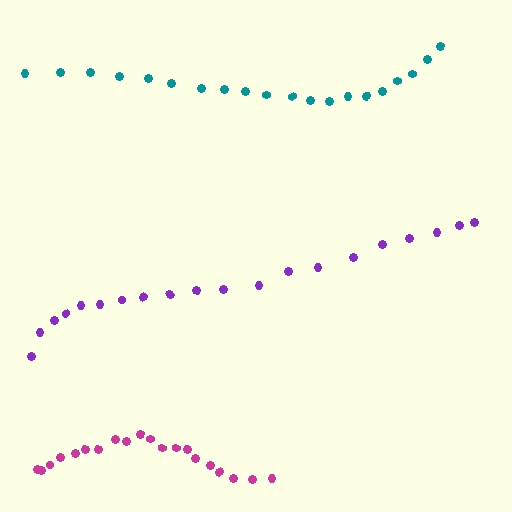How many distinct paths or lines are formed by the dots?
There are 3 distinct paths.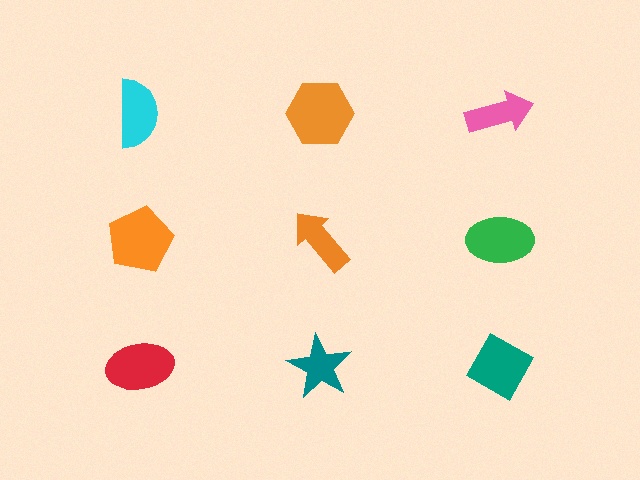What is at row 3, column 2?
A teal star.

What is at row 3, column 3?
A teal diamond.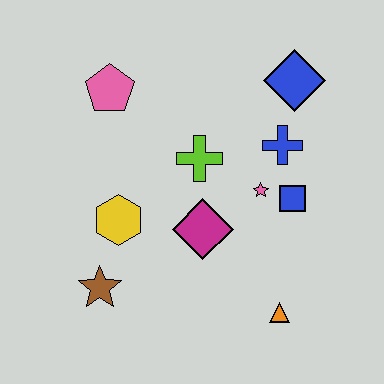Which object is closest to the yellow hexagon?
The brown star is closest to the yellow hexagon.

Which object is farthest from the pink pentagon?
The orange triangle is farthest from the pink pentagon.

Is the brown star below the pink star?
Yes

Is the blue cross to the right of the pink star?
Yes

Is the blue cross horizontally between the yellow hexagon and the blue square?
Yes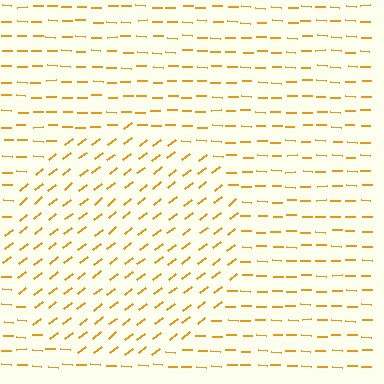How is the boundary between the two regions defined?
The boundary is defined purely by a change in line orientation (approximately 39 degrees difference). All lines are the same color and thickness.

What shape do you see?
I see a circle.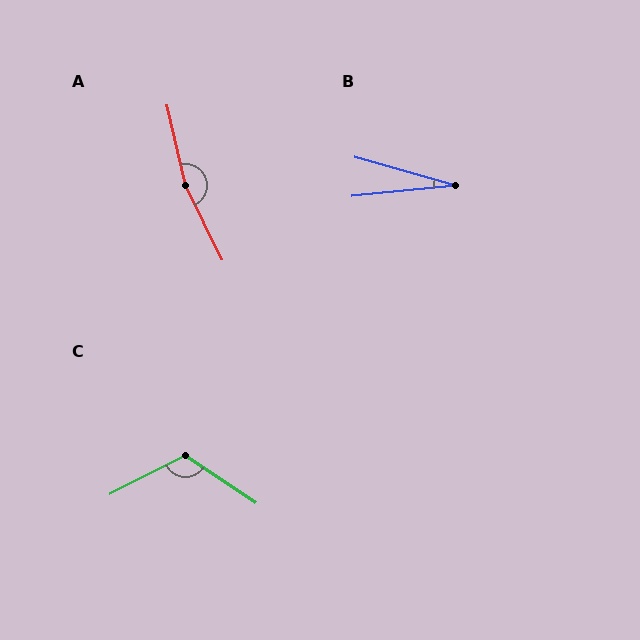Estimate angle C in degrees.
Approximately 119 degrees.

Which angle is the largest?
A, at approximately 166 degrees.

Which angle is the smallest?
B, at approximately 22 degrees.